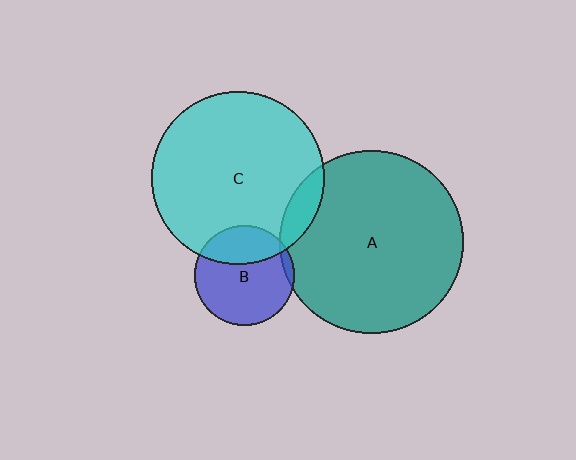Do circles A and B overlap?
Yes.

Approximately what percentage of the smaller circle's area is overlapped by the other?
Approximately 5%.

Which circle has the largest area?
Circle A (teal).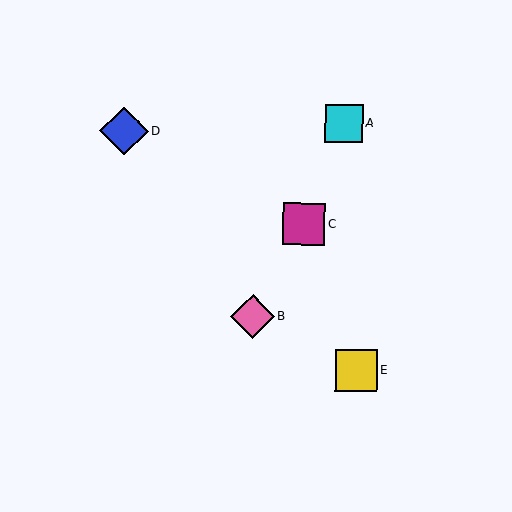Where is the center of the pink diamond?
The center of the pink diamond is at (253, 316).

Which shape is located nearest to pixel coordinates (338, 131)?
The cyan square (labeled A) at (344, 123) is nearest to that location.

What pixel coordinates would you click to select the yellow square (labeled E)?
Click at (356, 371) to select the yellow square E.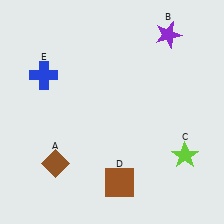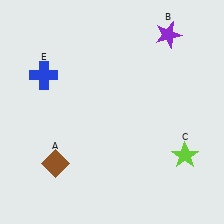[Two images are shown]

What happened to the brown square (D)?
The brown square (D) was removed in Image 2. It was in the bottom-right area of Image 1.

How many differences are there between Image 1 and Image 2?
There is 1 difference between the two images.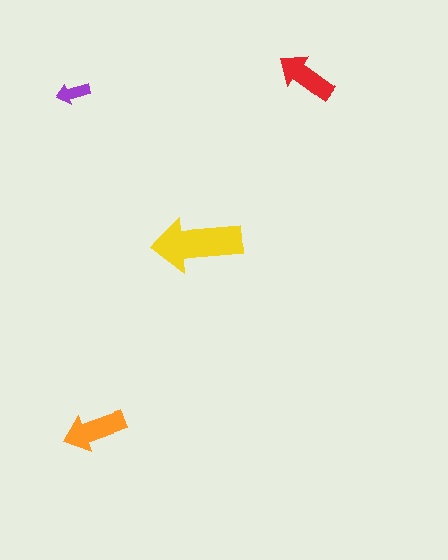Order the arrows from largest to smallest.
the yellow one, the orange one, the red one, the purple one.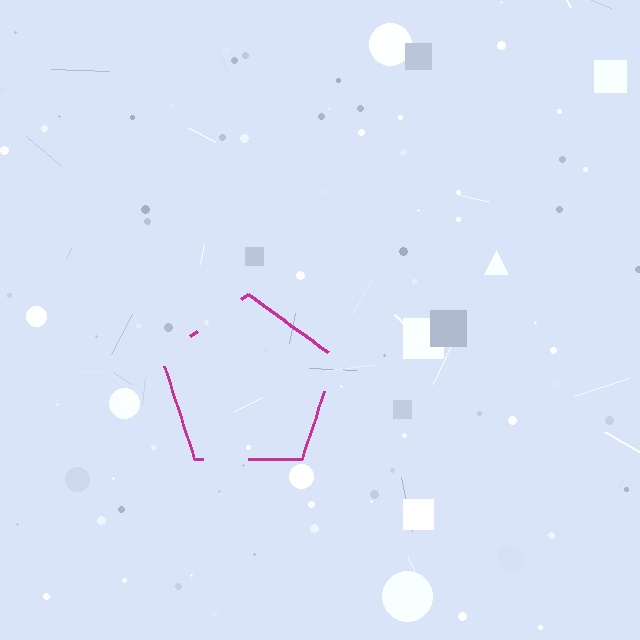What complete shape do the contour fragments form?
The contour fragments form a pentagon.